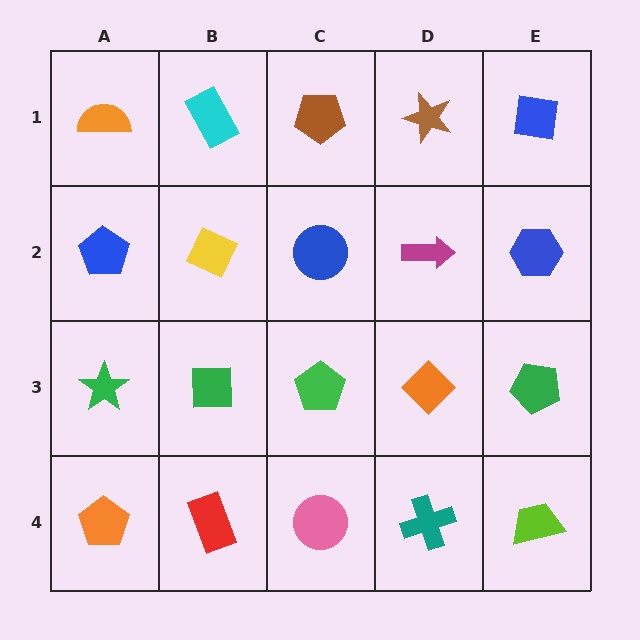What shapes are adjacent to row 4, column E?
A green pentagon (row 3, column E), a teal cross (row 4, column D).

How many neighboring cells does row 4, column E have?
2.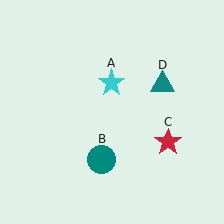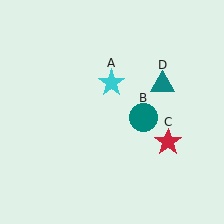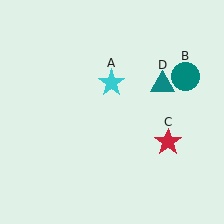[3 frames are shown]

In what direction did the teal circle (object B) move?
The teal circle (object B) moved up and to the right.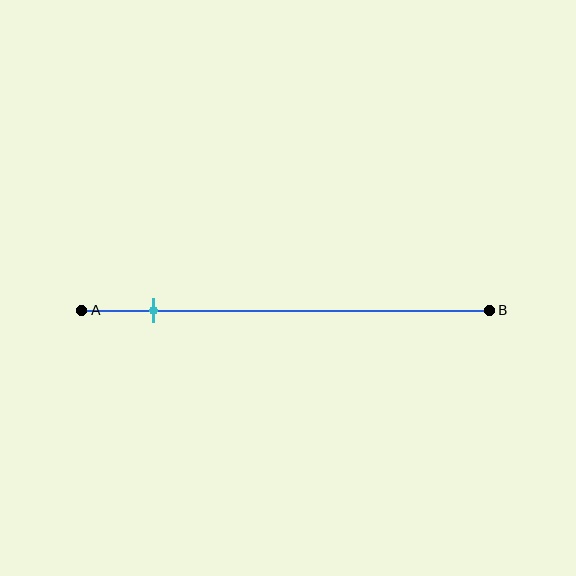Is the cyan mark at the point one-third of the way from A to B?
No, the mark is at about 20% from A, not at the 33% one-third point.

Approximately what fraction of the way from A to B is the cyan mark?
The cyan mark is approximately 20% of the way from A to B.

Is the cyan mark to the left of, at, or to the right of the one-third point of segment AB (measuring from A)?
The cyan mark is to the left of the one-third point of segment AB.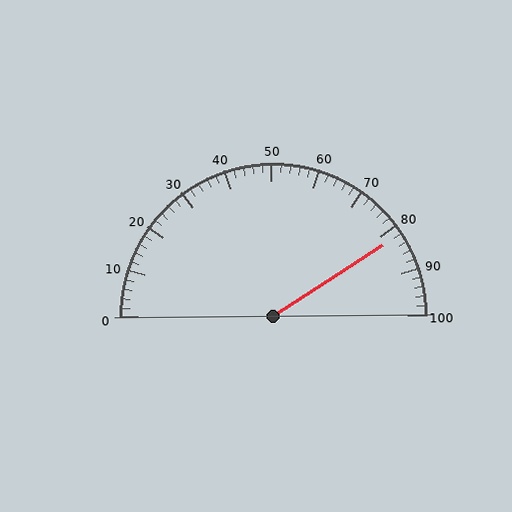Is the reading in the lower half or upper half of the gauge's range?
The reading is in the upper half of the range (0 to 100).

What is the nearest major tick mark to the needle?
The nearest major tick mark is 80.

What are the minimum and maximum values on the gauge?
The gauge ranges from 0 to 100.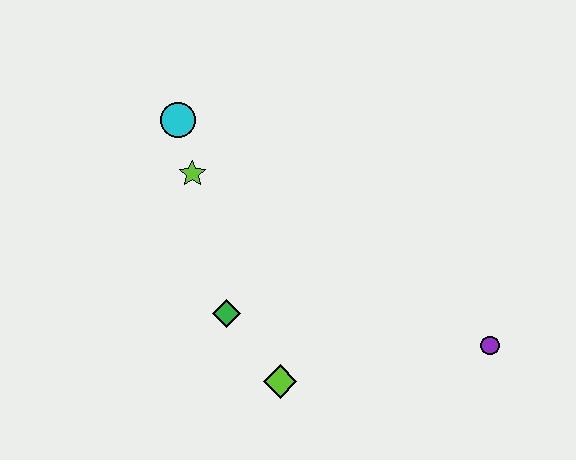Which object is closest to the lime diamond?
The green diamond is closest to the lime diamond.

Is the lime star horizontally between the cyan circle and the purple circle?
Yes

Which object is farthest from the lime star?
The purple circle is farthest from the lime star.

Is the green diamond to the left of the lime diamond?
Yes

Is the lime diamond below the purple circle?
Yes